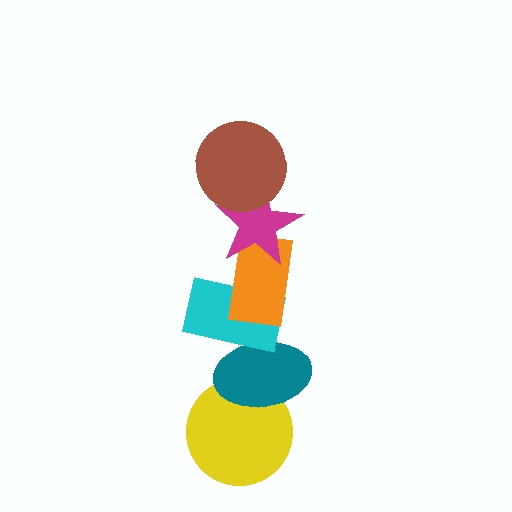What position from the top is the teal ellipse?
The teal ellipse is 5th from the top.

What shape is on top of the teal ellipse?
The cyan rectangle is on top of the teal ellipse.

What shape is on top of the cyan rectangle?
The orange rectangle is on top of the cyan rectangle.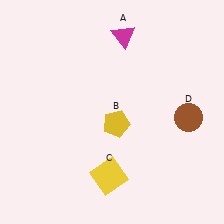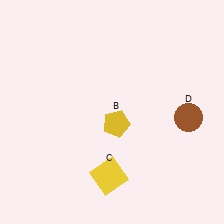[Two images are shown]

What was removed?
The magenta triangle (A) was removed in Image 2.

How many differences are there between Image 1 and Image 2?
There is 1 difference between the two images.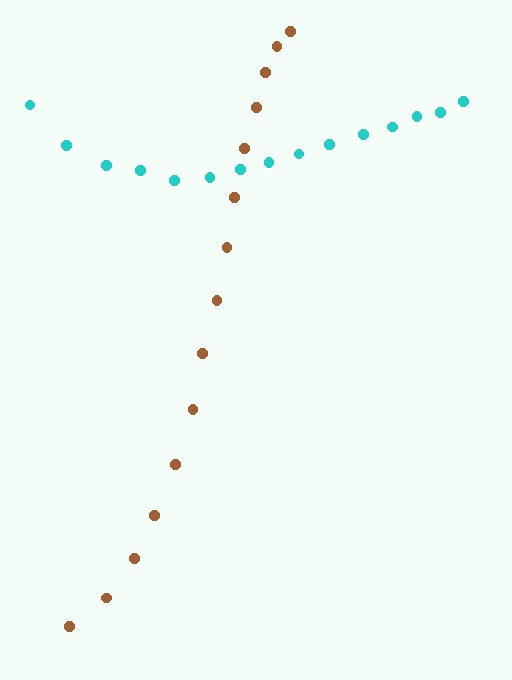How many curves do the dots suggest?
There are 2 distinct paths.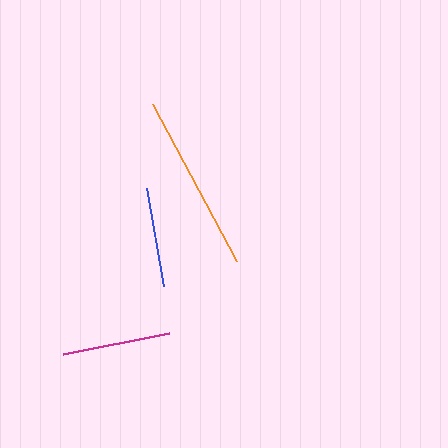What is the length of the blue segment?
The blue segment is approximately 100 pixels long.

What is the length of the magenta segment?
The magenta segment is approximately 108 pixels long.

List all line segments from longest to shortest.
From longest to shortest: orange, magenta, blue.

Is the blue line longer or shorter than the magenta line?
The magenta line is longer than the blue line.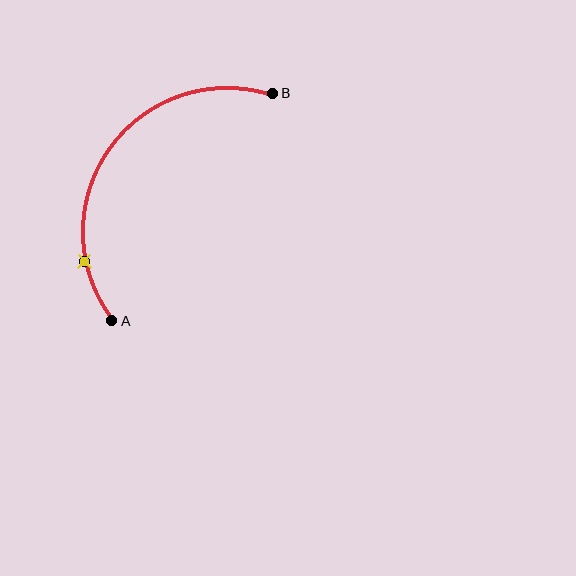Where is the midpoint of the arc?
The arc midpoint is the point on the curve farthest from the straight line joining A and B. It sits above and to the left of that line.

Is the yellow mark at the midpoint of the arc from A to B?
No. The yellow mark lies on the arc but is closer to endpoint A. The arc midpoint would be at the point on the curve equidistant along the arc from both A and B.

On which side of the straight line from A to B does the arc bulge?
The arc bulges above and to the left of the straight line connecting A and B.